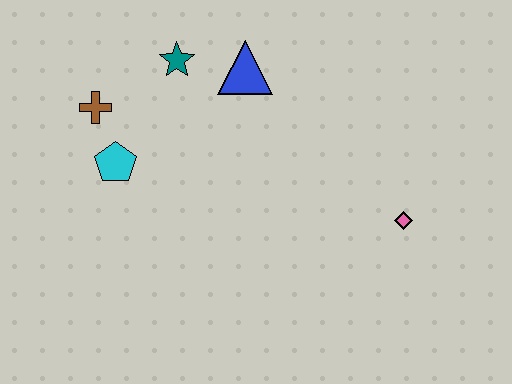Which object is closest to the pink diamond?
The blue triangle is closest to the pink diamond.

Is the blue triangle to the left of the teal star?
No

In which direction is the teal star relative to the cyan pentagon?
The teal star is above the cyan pentagon.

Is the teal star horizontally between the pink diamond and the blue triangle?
No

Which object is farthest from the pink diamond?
The brown cross is farthest from the pink diamond.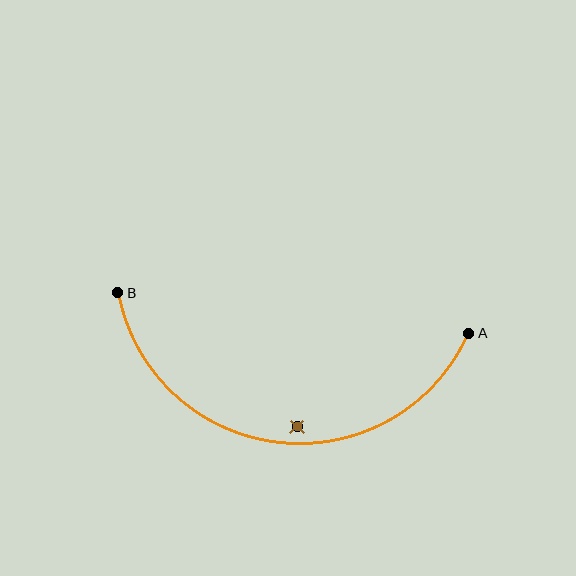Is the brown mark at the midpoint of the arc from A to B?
No — the brown mark does not lie on the arc at all. It sits slightly inside the curve.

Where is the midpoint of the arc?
The arc midpoint is the point on the curve farthest from the straight line joining A and B. It sits below that line.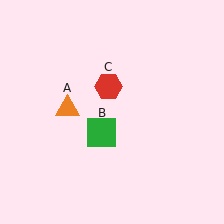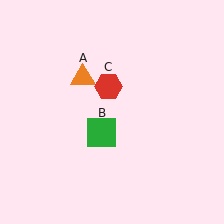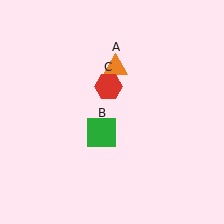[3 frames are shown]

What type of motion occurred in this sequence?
The orange triangle (object A) rotated clockwise around the center of the scene.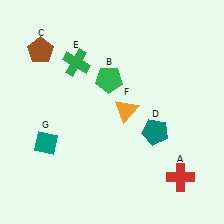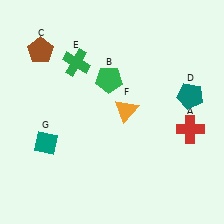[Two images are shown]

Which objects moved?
The objects that moved are: the red cross (A), the teal pentagon (D).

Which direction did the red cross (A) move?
The red cross (A) moved up.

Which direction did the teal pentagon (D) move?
The teal pentagon (D) moved up.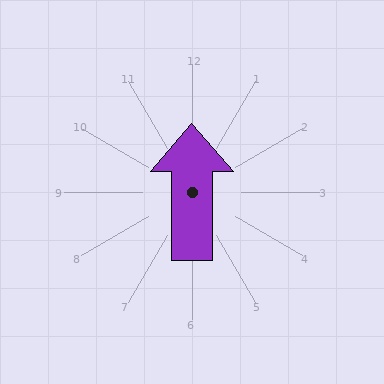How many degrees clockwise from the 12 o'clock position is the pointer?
Approximately 360 degrees.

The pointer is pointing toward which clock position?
Roughly 12 o'clock.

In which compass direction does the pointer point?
North.